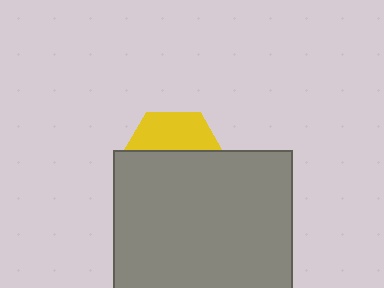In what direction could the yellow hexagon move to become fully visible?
The yellow hexagon could move up. That would shift it out from behind the gray rectangle entirely.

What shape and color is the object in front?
The object in front is a gray rectangle.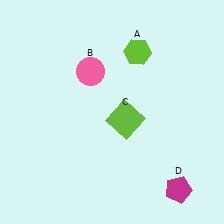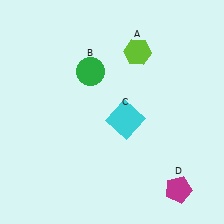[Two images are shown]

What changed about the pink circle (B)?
In Image 1, B is pink. In Image 2, it changed to green.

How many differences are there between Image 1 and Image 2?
There are 2 differences between the two images.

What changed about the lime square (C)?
In Image 1, C is lime. In Image 2, it changed to cyan.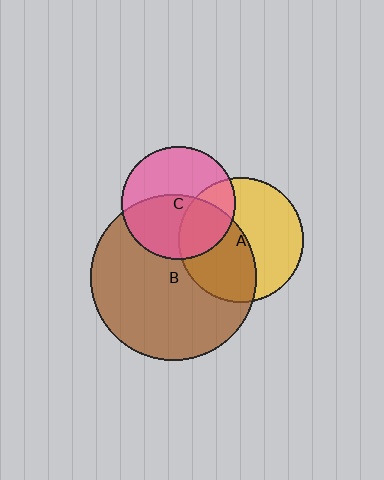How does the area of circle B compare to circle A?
Approximately 1.8 times.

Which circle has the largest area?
Circle B (brown).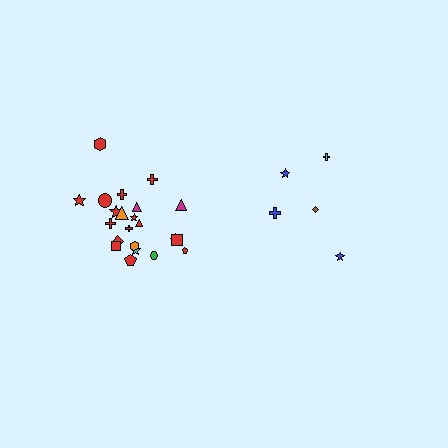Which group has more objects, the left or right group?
The left group.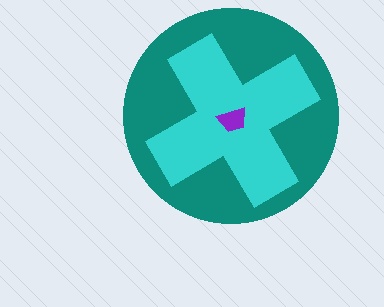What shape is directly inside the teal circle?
The cyan cross.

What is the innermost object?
The purple trapezoid.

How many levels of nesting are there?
3.